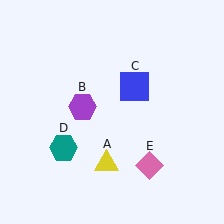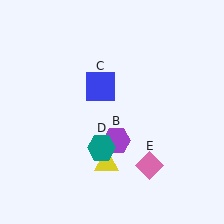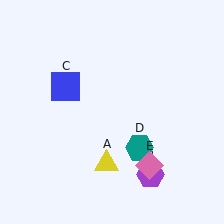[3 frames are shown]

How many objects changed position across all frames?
3 objects changed position: purple hexagon (object B), blue square (object C), teal hexagon (object D).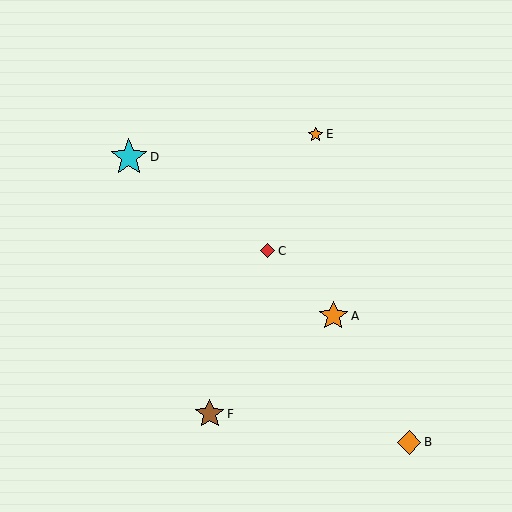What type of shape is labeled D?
Shape D is a cyan star.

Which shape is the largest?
The cyan star (labeled D) is the largest.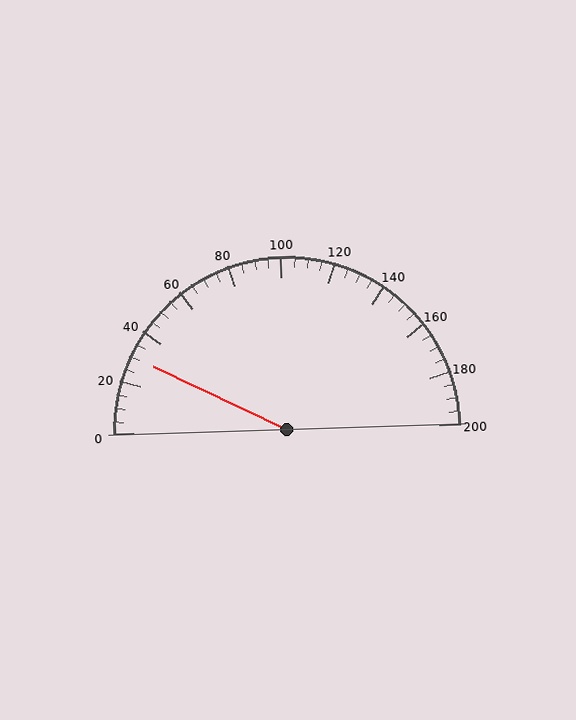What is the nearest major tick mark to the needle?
The nearest major tick mark is 40.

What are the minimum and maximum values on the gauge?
The gauge ranges from 0 to 200.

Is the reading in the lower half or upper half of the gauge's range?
The reading is in the lower half of the range (0 to 200).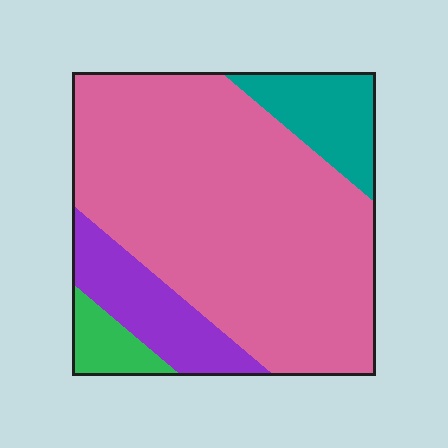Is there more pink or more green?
Pink.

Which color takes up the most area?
Pink, at roughly 70%.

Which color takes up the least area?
Green, at roughly 5%.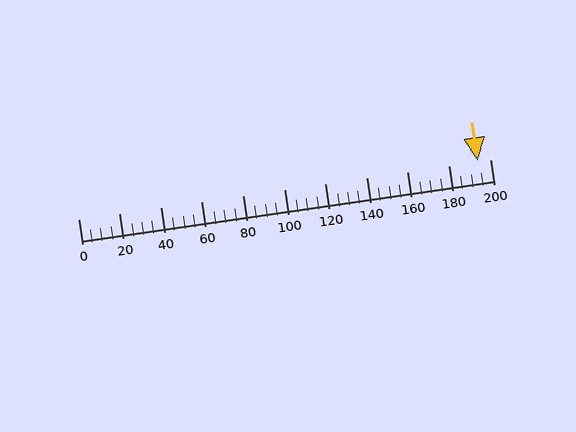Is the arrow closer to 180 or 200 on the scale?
The arrow is closer to 200.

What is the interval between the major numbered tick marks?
The major tick marks are spaced 20 units apart.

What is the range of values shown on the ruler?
The ruler shows values from 0 to 200.